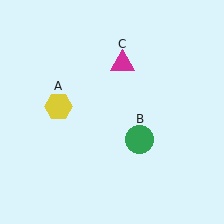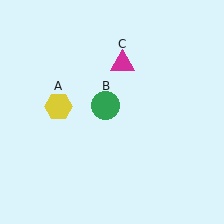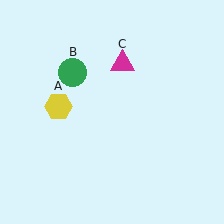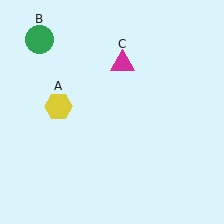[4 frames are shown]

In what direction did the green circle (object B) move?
The green circle (object B) moved up and to the left.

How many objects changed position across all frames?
1 object changed position: green circle (object B).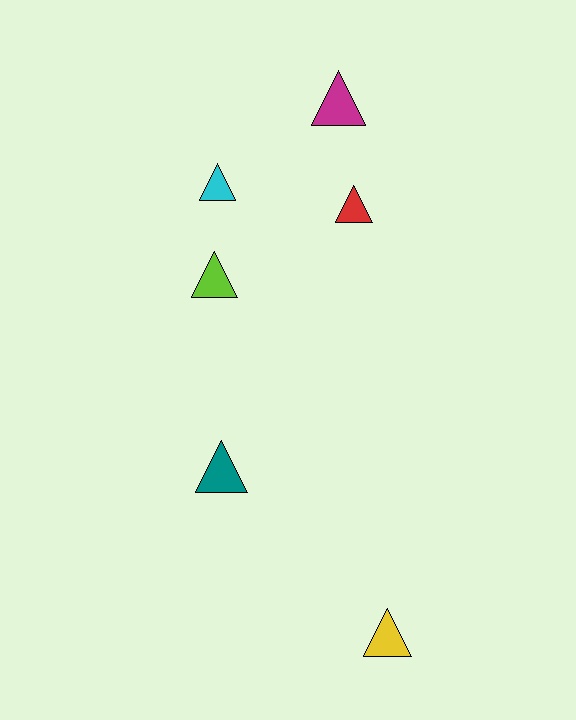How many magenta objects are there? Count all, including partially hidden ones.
There is 1 magenta object.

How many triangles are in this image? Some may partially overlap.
There are 6 triangles.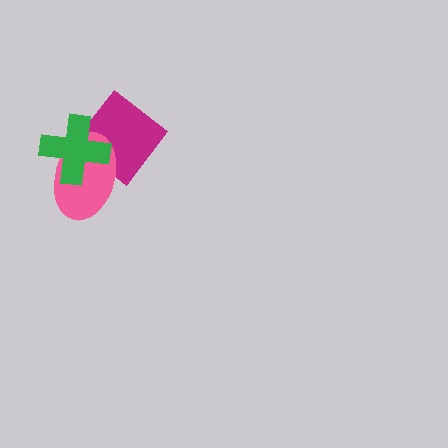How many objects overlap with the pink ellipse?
2 objects overlap with the pink ellipse.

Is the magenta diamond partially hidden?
Yes, it is partially covered by another shape.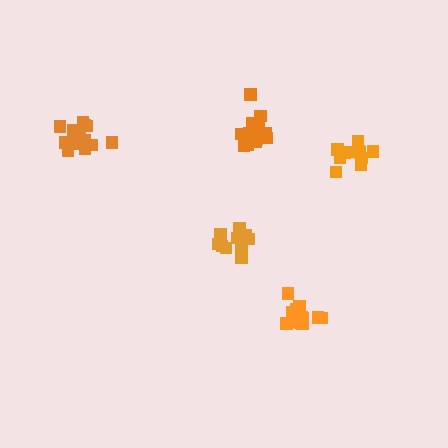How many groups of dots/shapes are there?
There are 5 groups.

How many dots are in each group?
Group 1: 15 dots, Group 2: 12 dots, Group 3: 17 dots, Group 4: 11 dots, Group 5: 17 dots (72 total).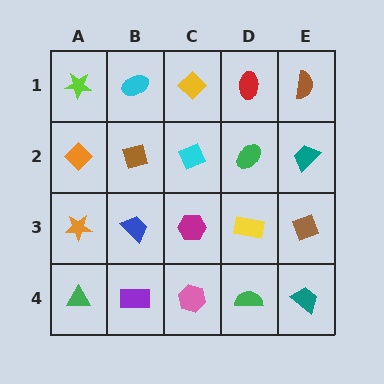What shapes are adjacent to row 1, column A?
An orange diamond (row 2, column A), a cyan ellipse (row 1, column B).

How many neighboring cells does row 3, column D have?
4.